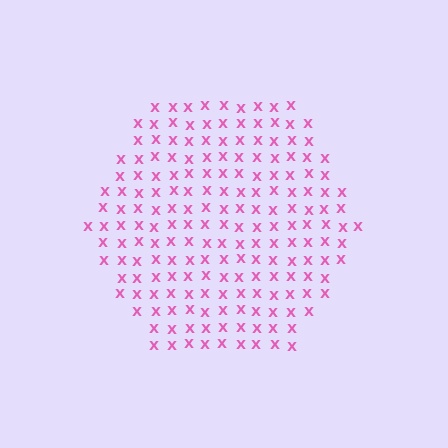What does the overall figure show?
The overall figure shows a hexagon.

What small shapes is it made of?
It is made of small letter X's.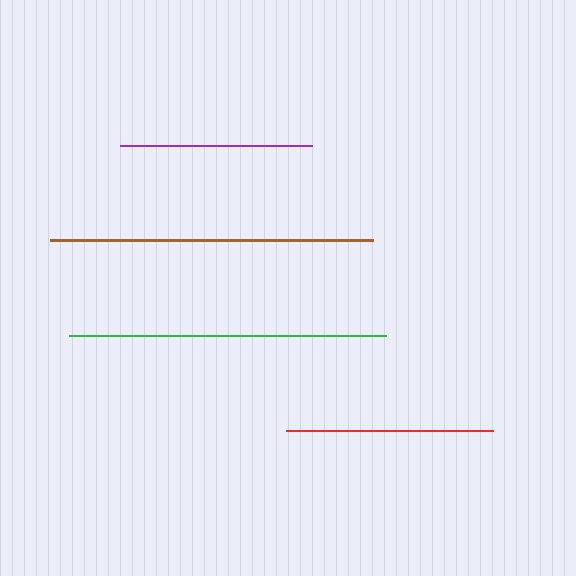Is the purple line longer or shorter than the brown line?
The brown line is longer than the purple line.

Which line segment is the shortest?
The purple line is the shortest at approximately 192 pixels.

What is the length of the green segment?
The green segment is approximately 317 pixels long.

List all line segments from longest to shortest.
From longest to shortest: brown, green, red, purple.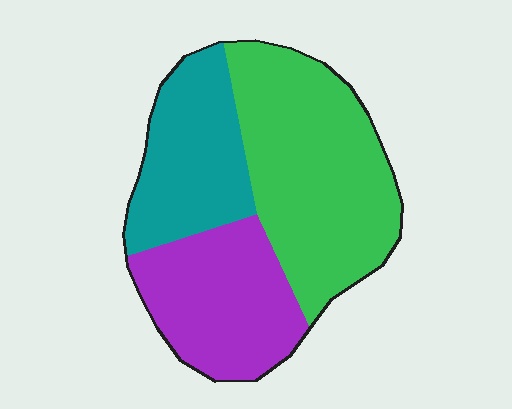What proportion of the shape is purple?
Purple takes up about one quarter (1/4) of the shape.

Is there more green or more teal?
Green.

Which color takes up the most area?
Green, at roughly 45%.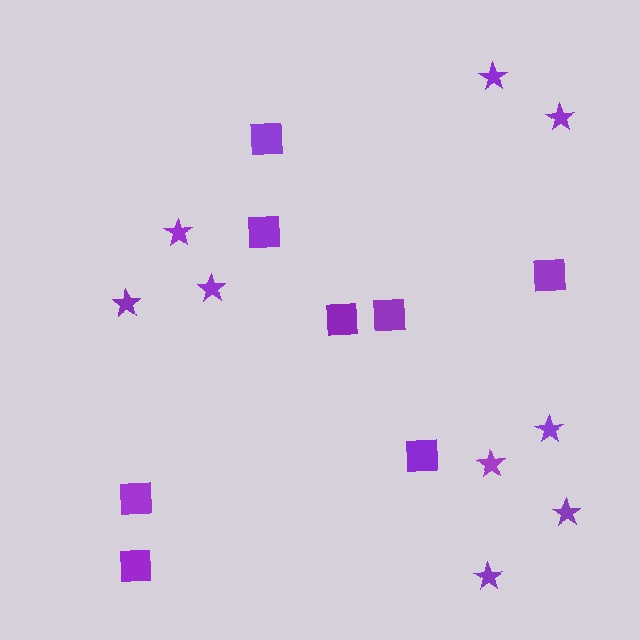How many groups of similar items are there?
There are 2 groups: one group of stars (9) and one group of squares (8).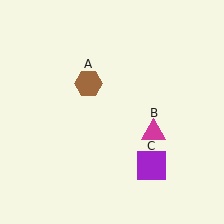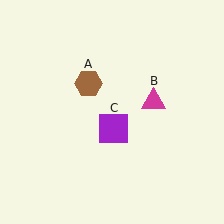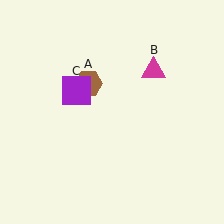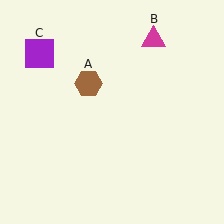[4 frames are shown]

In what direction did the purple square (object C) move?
The purple square (object C) moved up and to the left.